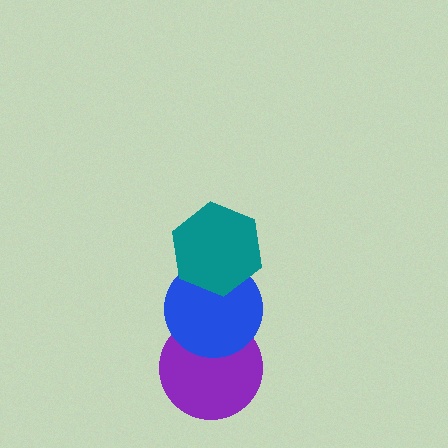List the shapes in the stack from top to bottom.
From top to bottom: the teal hexagon, the blue circle, the purple circle.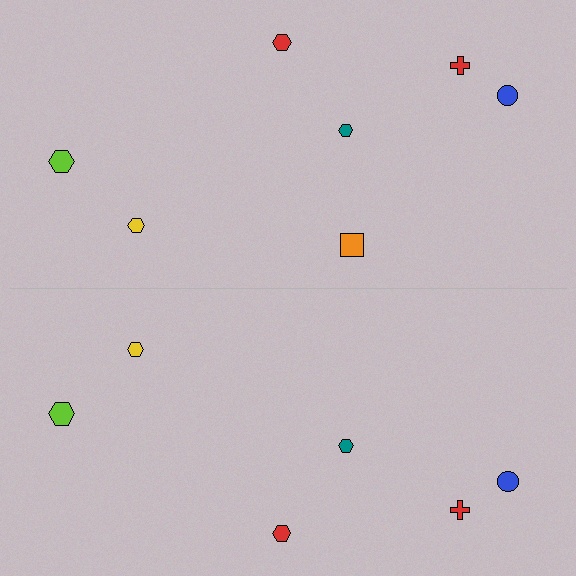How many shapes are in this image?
There are 13 shapes in this image.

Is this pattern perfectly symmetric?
No, the pattern is not perfectly symmetric. A orange square is missing from the bottom side.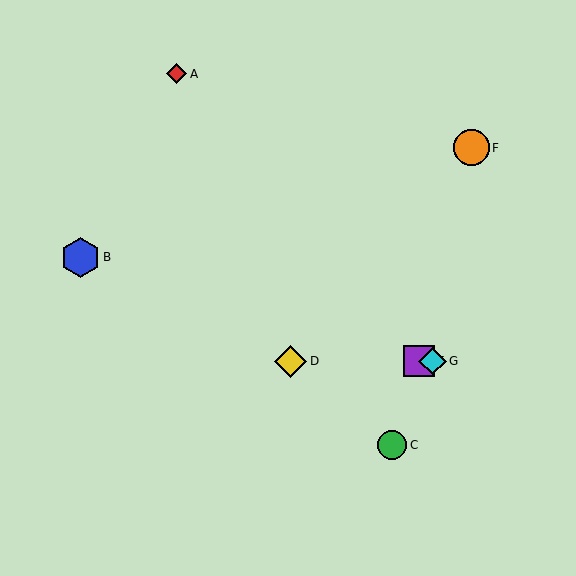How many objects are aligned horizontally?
3 objects (D, E, G) are aligned horizontally.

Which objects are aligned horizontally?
Objects D, E, G are aligned horizontally.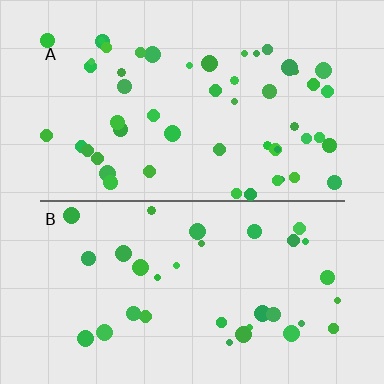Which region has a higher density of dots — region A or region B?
A (the top).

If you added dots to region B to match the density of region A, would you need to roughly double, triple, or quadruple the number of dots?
Approximately double.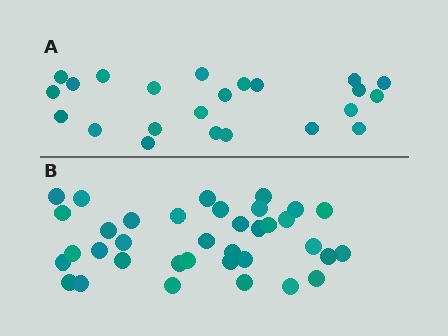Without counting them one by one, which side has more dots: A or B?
Region B (the bottom region) has more dots.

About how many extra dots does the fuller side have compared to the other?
Region B has approximately 15 more dots than region A.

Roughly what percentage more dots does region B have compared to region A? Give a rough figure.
About 55% more.